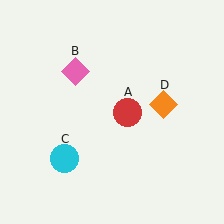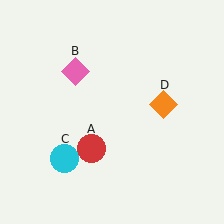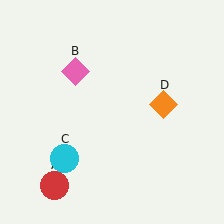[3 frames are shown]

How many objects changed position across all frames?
1 object changed position: red circle (object A).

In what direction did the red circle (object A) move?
The red circle (object A) moved down and to the left.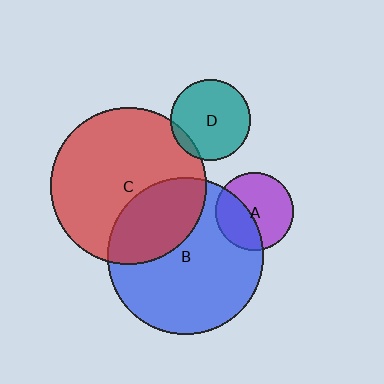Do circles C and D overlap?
Yes.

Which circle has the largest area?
Circle C (red).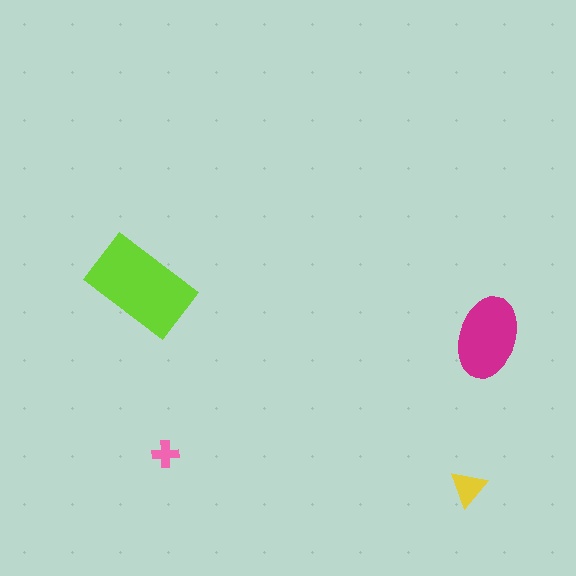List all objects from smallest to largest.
The pink cross, the yellow triangle, the magenta ellipse, the lime rectangle.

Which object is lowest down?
The yellow triangle is bottommost.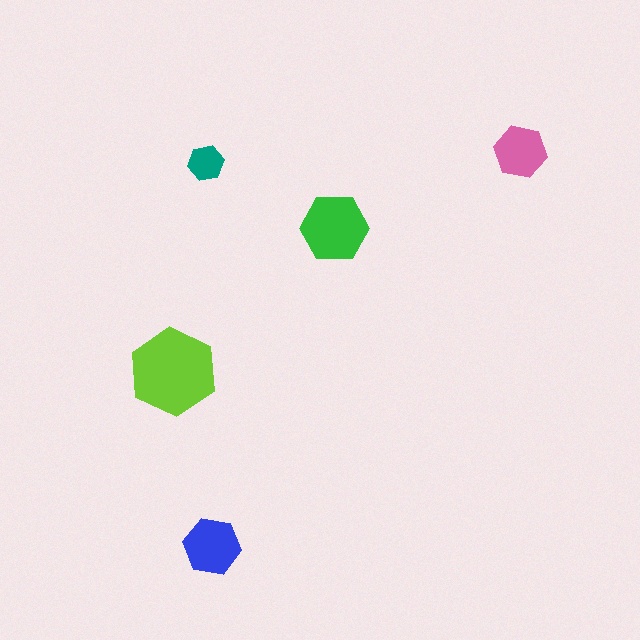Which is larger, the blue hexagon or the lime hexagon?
The lime one.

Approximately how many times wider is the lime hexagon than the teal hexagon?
About 2.5 times wider.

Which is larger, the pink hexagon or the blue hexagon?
The blue one.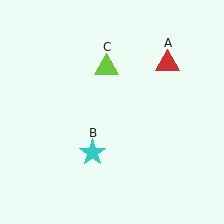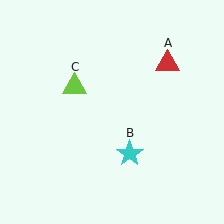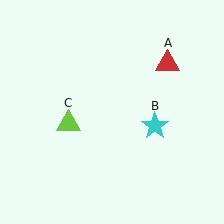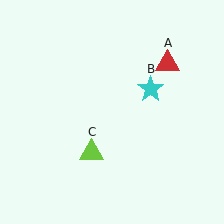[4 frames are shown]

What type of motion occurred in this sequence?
The cyan star (object B), lime triangle (object C) rotated counterclockwise around the center of the scene.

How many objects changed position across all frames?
2 objects changed position: cyan star (object B), lime triangle (object C).